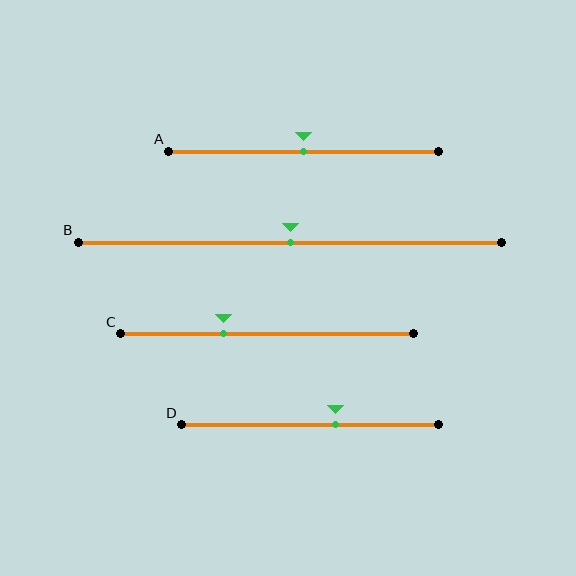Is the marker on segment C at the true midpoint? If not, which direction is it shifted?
No, the marker on segment C is shifted to the left by about 15% of the segment length.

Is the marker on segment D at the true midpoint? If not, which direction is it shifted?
No, the marker on segment D is shifted to the right by about 10% of the segment length.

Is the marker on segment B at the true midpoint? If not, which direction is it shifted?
Yes, the marker on segment B is at the true midpoint.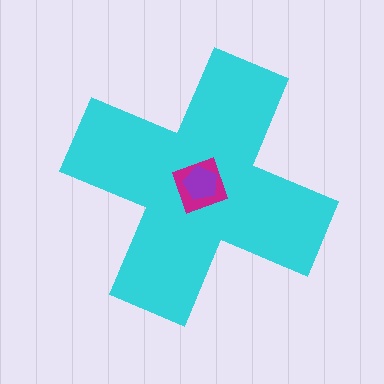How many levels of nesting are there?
3.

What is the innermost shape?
The purple pentagon.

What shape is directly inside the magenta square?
The purple pentagon.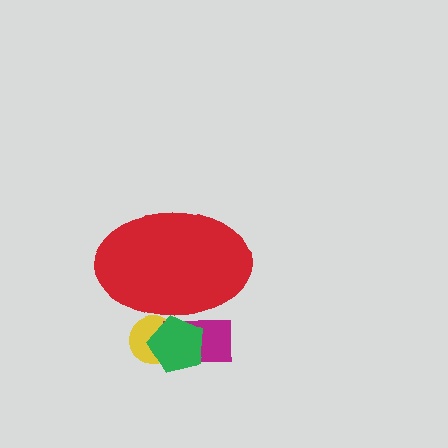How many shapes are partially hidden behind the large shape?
3 shapes are partially hidden.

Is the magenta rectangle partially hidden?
Yes, the magenta rectangle is partially hidden behind the red ellipse.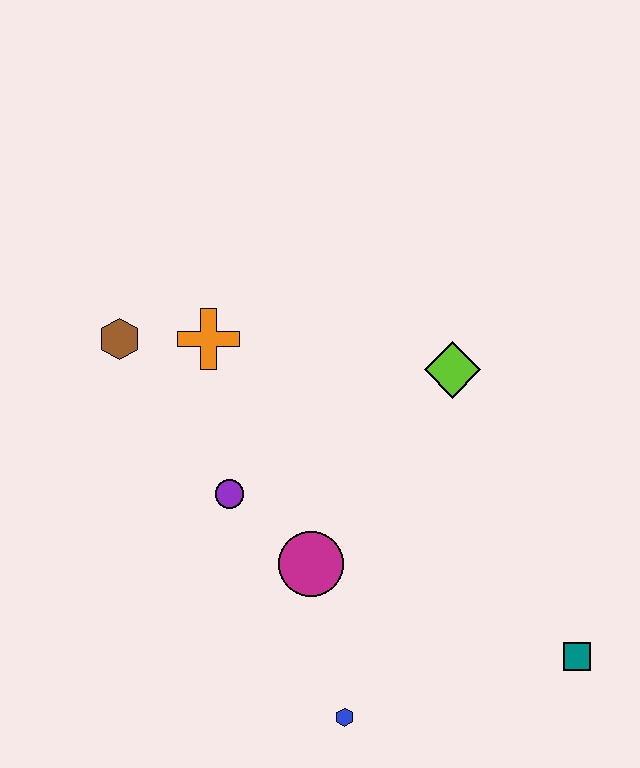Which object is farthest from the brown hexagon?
The teal square is farthest from the brown hexagon.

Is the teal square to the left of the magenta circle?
No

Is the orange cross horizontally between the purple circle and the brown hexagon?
Yes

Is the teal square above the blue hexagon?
Yes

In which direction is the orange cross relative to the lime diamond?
The orange cross is to the left of the lime diamond.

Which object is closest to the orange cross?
The brown hexagon is closest to the orange cross.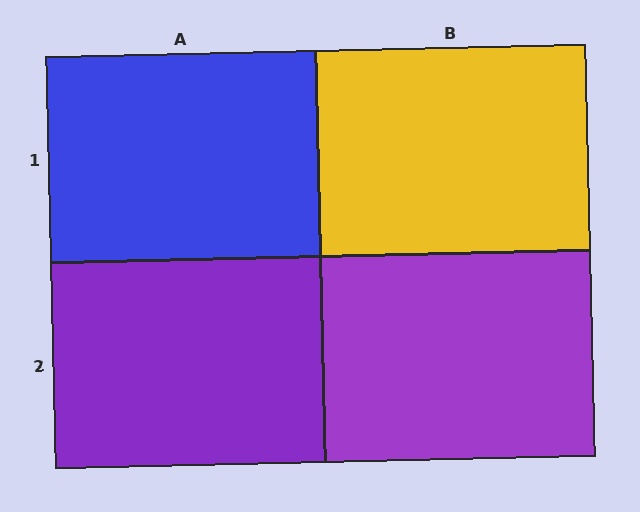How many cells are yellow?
1 cell is yellow.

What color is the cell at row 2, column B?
Purple.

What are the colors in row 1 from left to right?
Blue, yellow.